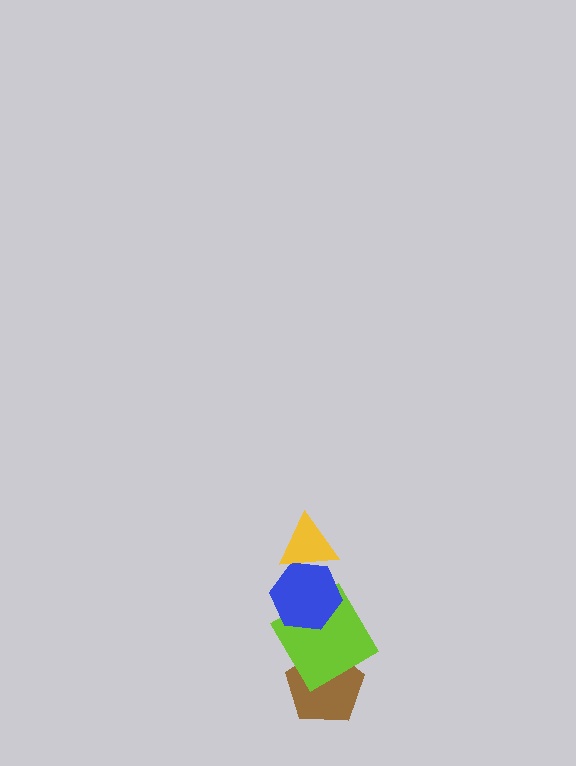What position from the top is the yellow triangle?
The yellow triangle is 1st from the top.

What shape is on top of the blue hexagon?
The yellow triangle is on top of the blue hexagon.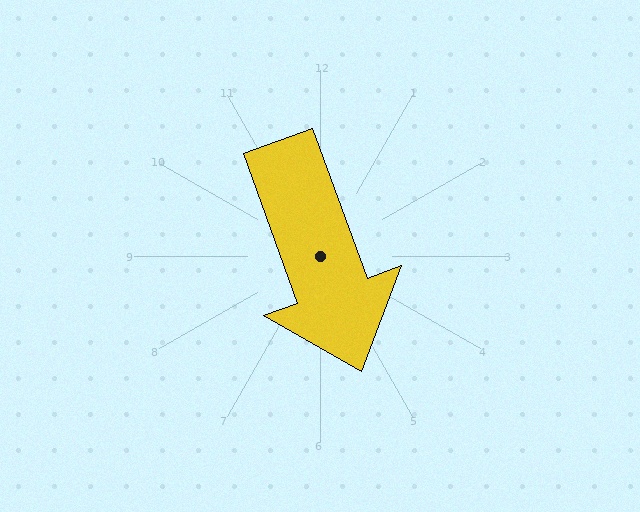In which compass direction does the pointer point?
South.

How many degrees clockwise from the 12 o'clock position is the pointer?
Approximately 160 degrees.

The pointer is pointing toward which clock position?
Roughly 5 o'clock.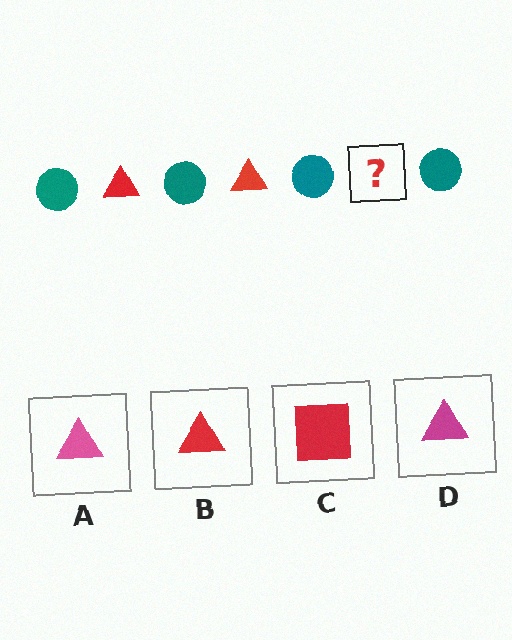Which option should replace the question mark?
Option B.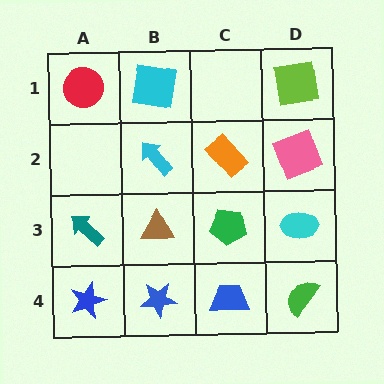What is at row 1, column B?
A cyan square.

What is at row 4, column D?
A green semicircle.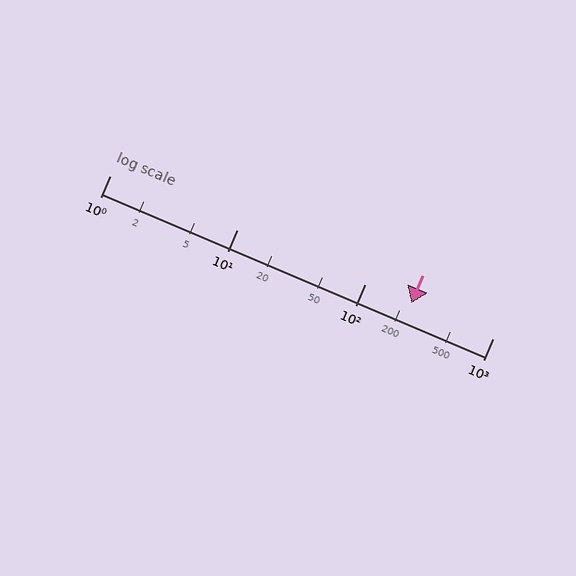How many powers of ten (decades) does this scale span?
The scale spans 3 decades, from 1 to 1000.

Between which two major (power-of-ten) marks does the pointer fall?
The pointer is between 100 and 1000.